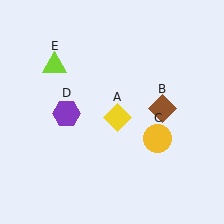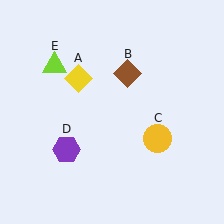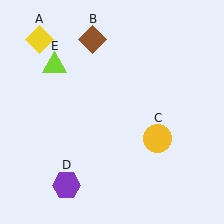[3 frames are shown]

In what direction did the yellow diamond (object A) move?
The yellow diamond (object A) moved up and to the left.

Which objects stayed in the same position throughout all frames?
Yellow circle (object C) and lime triangle (object E) remained stationary.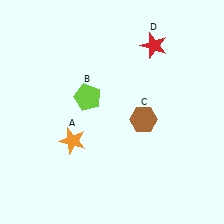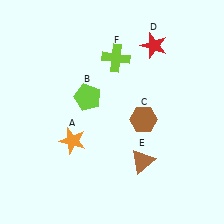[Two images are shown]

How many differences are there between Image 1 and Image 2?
There are 2 differences between the two images.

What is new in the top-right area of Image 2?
A lime cross (F) was added in the top-right area of Image 2.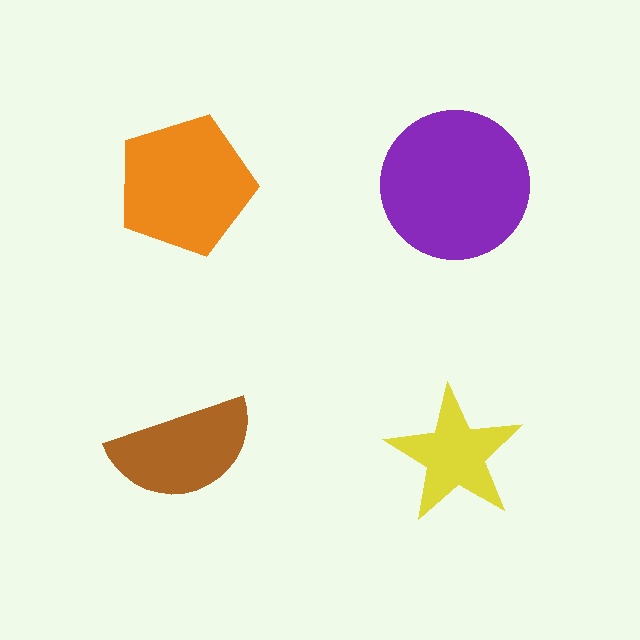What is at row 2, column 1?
A brown semicircle.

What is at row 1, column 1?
An orange pentagon.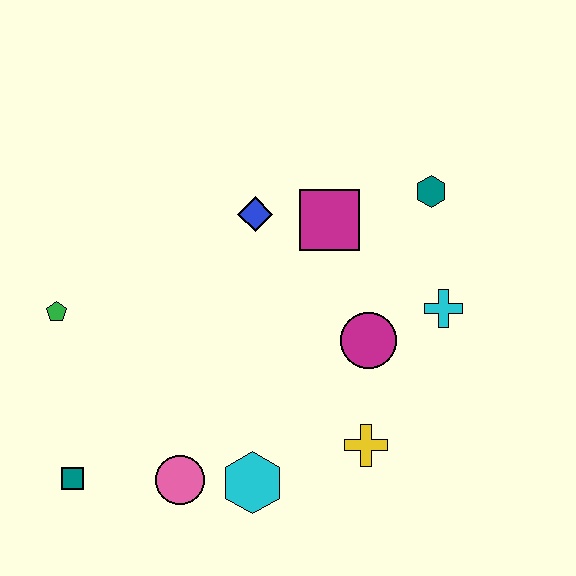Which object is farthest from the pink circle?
The teal hexagon is farthest from the pink circle.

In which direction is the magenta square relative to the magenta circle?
The magenta square is above the magenta circle.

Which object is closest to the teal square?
The pink circle is closest to the teal square.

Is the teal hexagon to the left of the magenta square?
No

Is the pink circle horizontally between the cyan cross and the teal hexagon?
No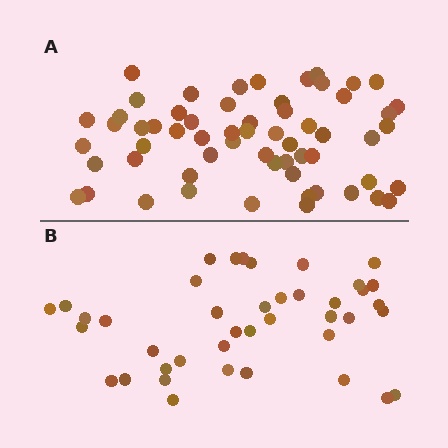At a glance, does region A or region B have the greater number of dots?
Region A (the top region) has more dots.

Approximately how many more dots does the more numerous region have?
Region A has approximately 20 more dots than region B.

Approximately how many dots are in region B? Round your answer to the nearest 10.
About 40 dots. (The exact count is 41, which rounds to 40.)